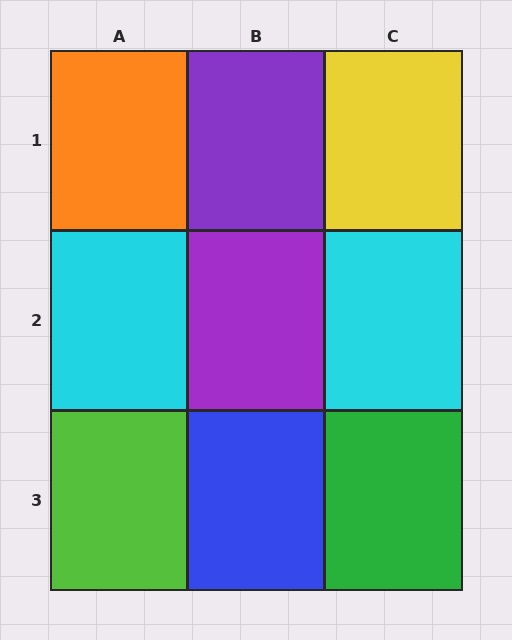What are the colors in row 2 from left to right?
Cyan, purple, cyan.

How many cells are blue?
1 cell is blue.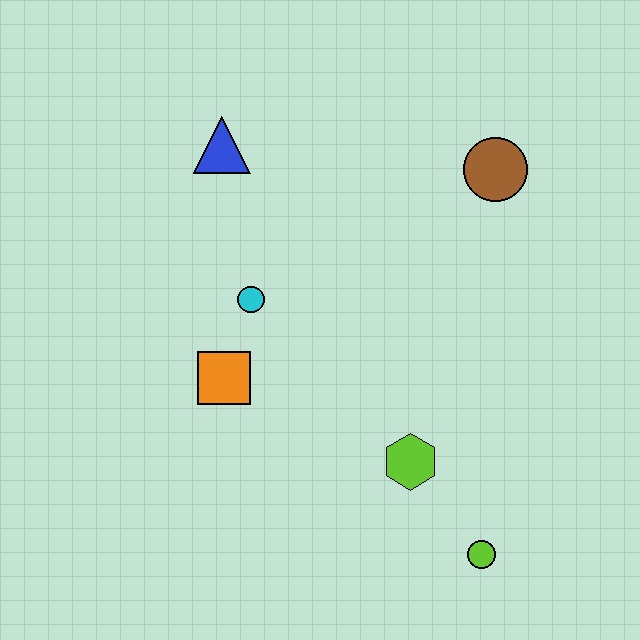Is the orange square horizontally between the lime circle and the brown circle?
No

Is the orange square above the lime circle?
Yes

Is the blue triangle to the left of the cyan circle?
Yes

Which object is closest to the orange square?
The cyan circle is closest to the orange square.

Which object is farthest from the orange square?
The brown circle is farthest from the orange square.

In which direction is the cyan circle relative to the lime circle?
The cyan circle is above the lime circle.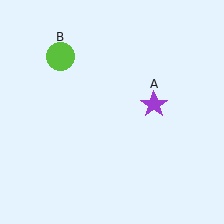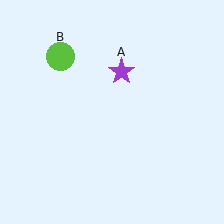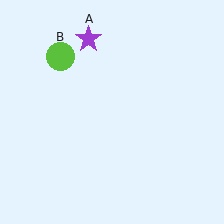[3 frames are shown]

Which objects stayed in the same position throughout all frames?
Lime circle (object B) remained stationary.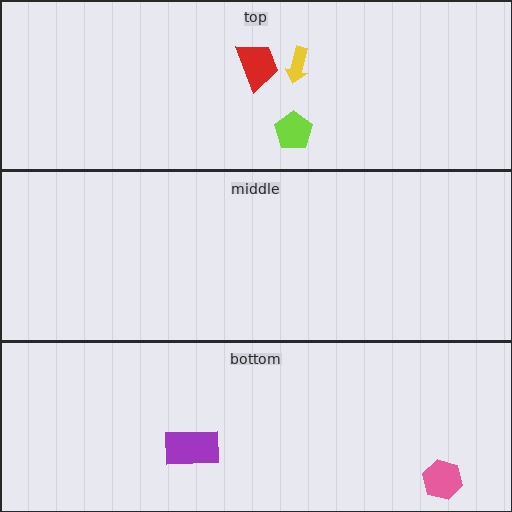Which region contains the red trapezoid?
The top region.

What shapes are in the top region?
The yellow arrow, the lime pentagon, the red trapezoid.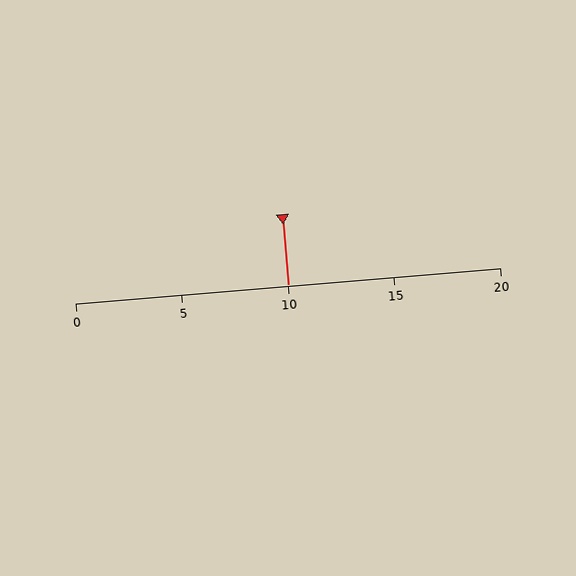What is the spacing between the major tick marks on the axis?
The major ticks are spaced 5 apart.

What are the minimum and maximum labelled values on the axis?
The axis runs from 0 to 20.